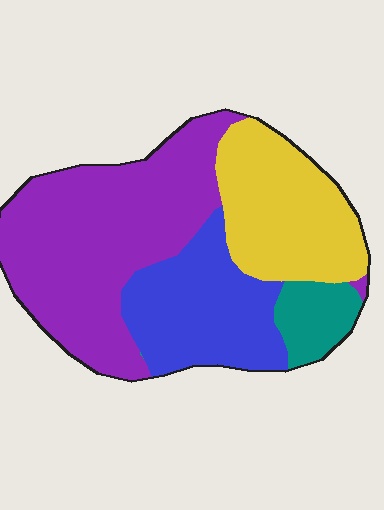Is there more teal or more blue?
Blue.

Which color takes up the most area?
Purple, at roughly 45%.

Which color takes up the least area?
Teal, at roughly 10%.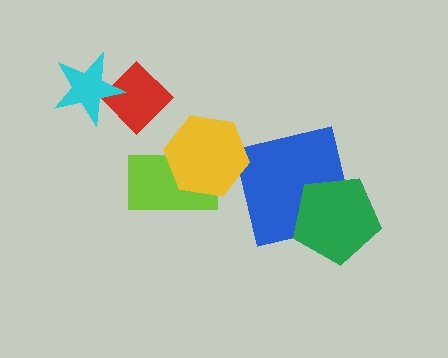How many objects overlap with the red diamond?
1 object overlaps with the red diamond.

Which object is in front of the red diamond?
The cyan star is in front of the red diamond.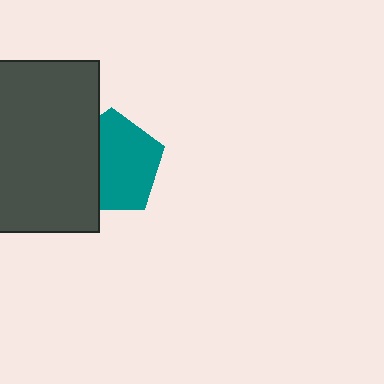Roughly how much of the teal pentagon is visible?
Most of it is visible (roughly 66%).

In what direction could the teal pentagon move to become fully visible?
The teal pentagon could move right. That would shift it out from behind the dark gray rectangle entirely.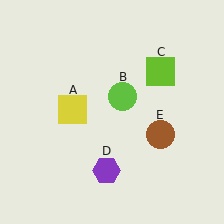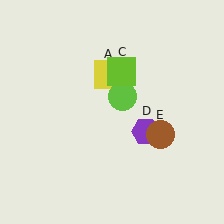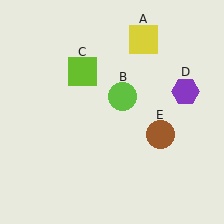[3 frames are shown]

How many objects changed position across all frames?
3 objects changed position: yellow square (object A), lime square (object C), purple hexagon (object D).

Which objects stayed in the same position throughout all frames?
Lime circle (object B) and brown circle (object E) remained stationary.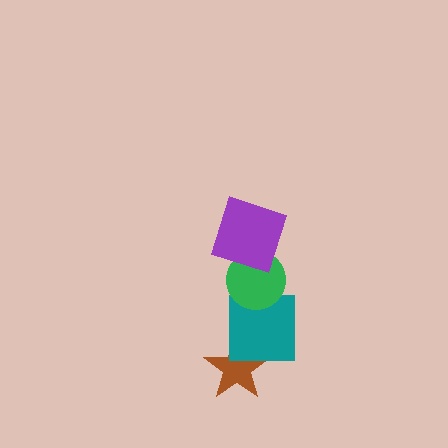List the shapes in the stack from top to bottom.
From top to bottom: the purple square, the green circle, the teal square, the brown star.